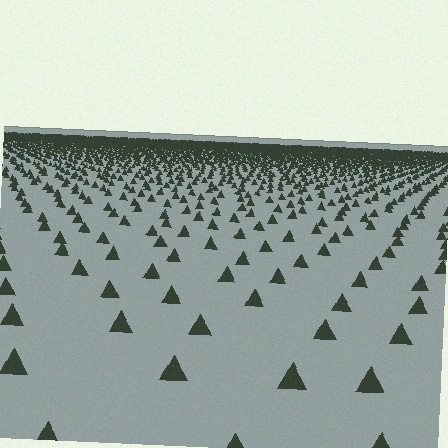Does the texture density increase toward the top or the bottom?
Density increases toward the top.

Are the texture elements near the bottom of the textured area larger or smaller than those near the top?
Larger. Near the bottom, elements are closer to the viewer and appear at a bigger on-screen size.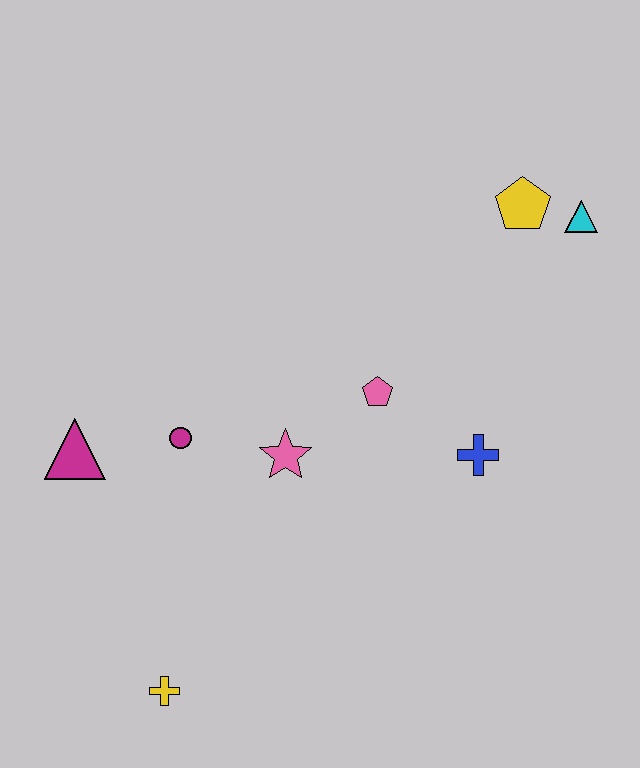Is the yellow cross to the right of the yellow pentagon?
No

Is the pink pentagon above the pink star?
Yes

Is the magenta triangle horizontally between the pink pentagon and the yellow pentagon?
No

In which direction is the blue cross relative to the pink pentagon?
The blue cross is to the right of the pink pentagon.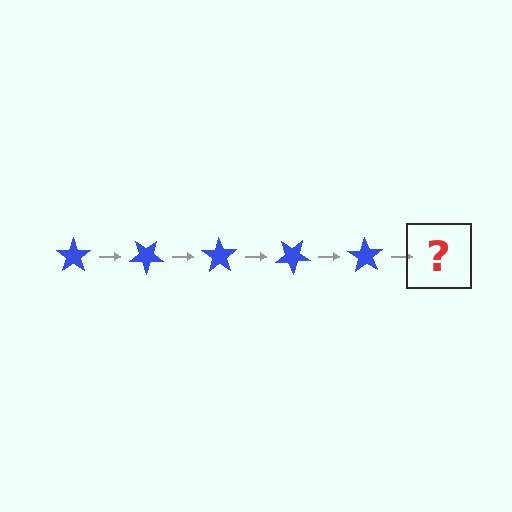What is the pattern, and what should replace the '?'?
The pattern is that the star rotates 35 degrees each step. The '?' should be a blue star rotated 175 degrees.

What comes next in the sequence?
The next element should be a blue star rotated 175 degrees.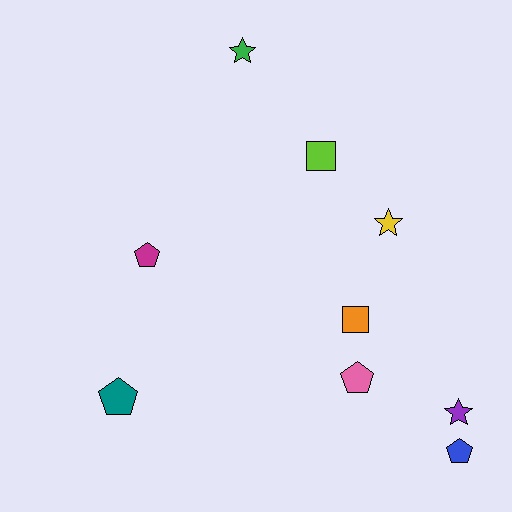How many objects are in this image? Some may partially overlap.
There are 9 objects.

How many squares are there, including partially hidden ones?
There are 2 squares.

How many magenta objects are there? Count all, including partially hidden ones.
There is 1 magenta object.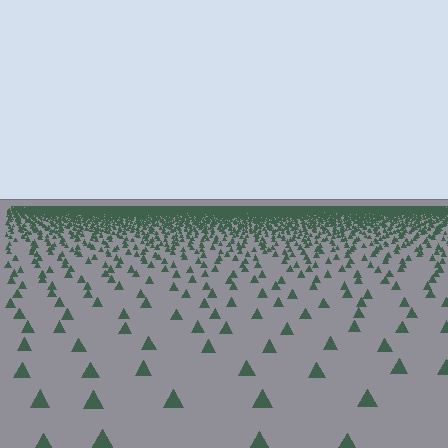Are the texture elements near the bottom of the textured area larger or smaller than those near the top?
Larger. Near the bottom, elements are closer to the viewer and appear at a bigger on-screen size.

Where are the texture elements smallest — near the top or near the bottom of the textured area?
Near the top.